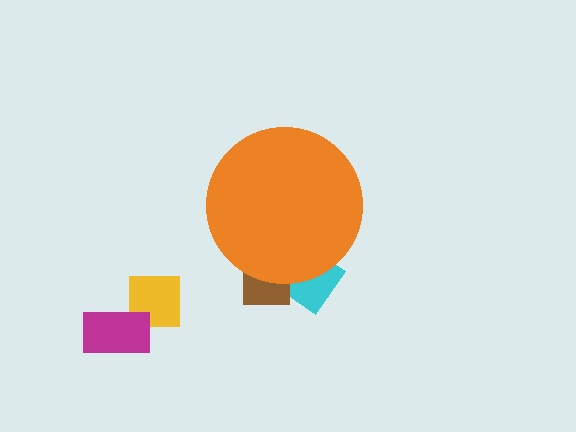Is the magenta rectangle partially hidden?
No, the magenta rectangle is fully visible.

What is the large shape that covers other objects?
An orange circle.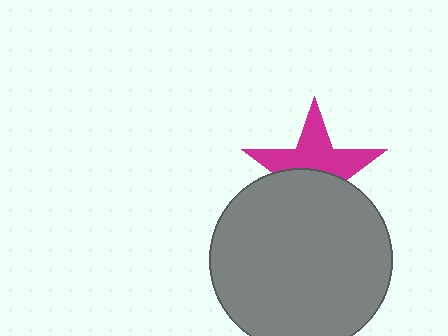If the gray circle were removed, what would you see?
You would see the complete magenta star.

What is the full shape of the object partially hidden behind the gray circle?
The partially hidden object is a magenta star.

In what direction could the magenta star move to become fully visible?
The magenta star could move up. That would shift it out from behind the gray circle entirely.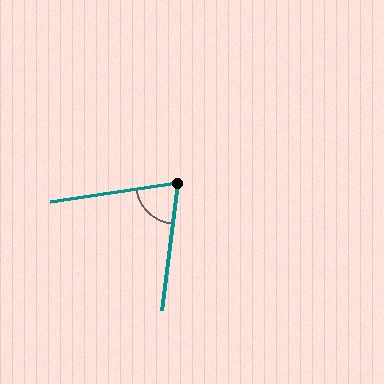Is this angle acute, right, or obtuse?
It is acute.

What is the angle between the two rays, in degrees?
Approximately 74 degrees.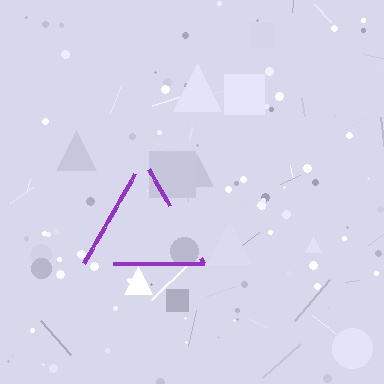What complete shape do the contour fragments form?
The contour fragments form a triangle.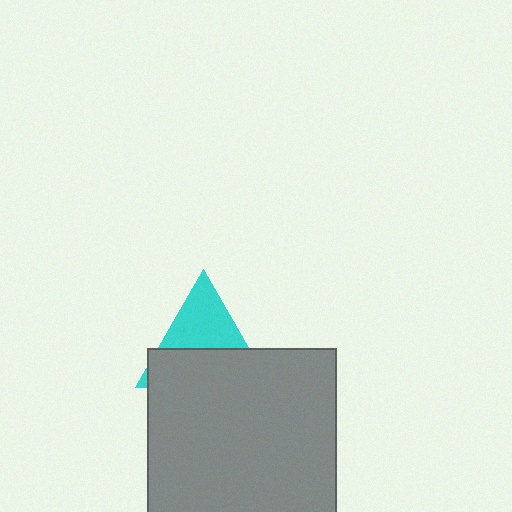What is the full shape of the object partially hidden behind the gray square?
The partially hidden object is a cyan triangle.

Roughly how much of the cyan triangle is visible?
About half of it is visible (roughly 46%).